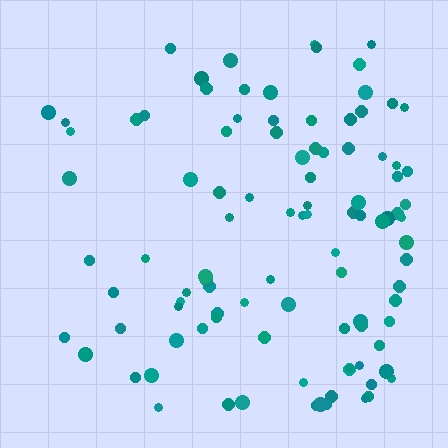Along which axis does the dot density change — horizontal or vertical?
Horizontal.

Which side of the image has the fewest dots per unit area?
The left.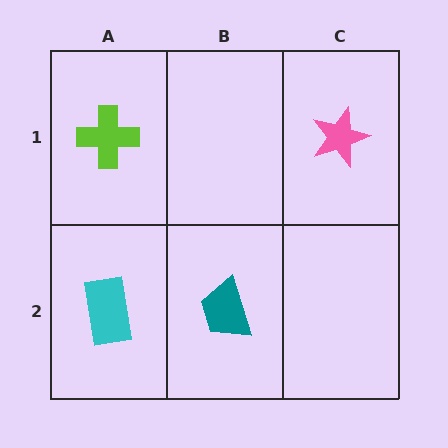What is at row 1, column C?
A pink star.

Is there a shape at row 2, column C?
No, that cell is empty.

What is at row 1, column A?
A lime cross.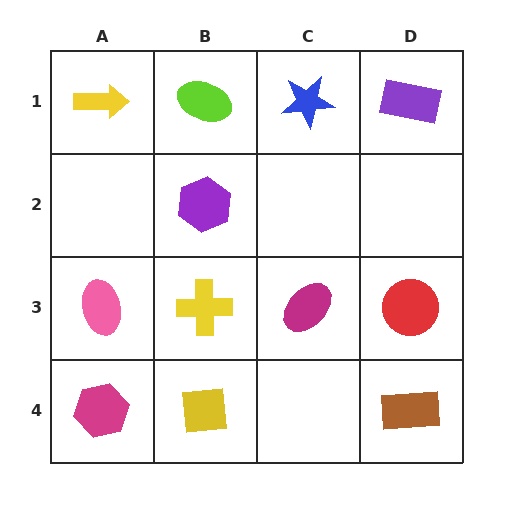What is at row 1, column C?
A blue star.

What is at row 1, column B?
A lime ellipse.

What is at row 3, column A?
A pink ellipse.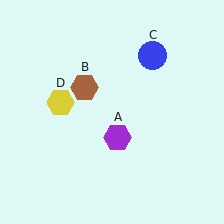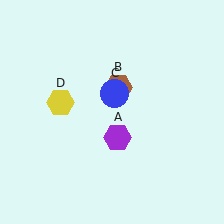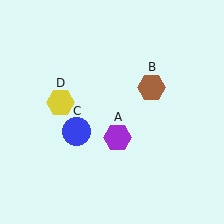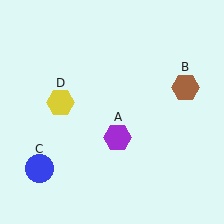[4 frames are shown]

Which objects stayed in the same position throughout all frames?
Purple hexagon (object A) and yellow hexagon (object D) remained stationary.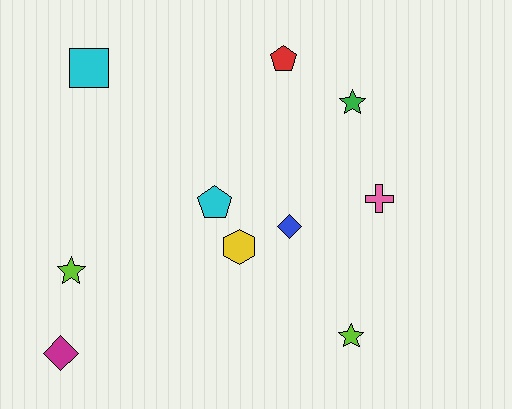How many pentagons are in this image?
There are 2 pentagons.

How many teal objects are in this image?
There are no teal objects.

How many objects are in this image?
There are 10 objects.